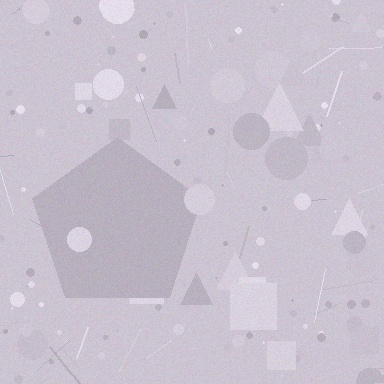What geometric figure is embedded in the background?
A pentagon is embedded in the background.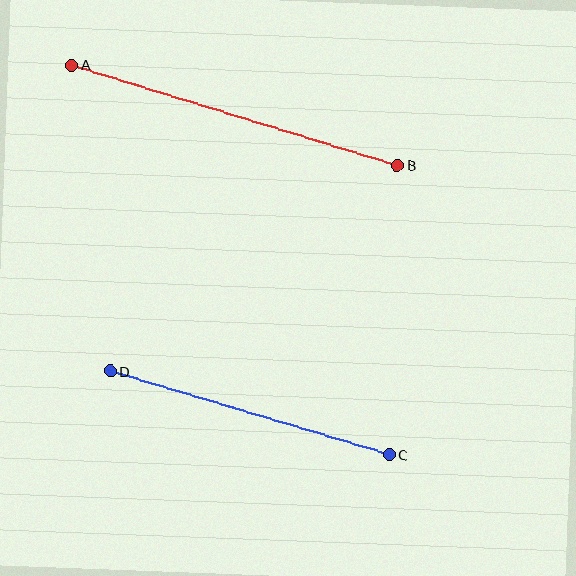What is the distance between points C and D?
The distance is approximately 291 pixels.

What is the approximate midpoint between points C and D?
The midpoint is at approximately (249, 413) pixels.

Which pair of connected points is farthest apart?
Points A and B are farthest apart.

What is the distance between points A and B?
The distance is approximately 341 pixels.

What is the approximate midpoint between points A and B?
The midpoint is at approximately (234, 115) pixels.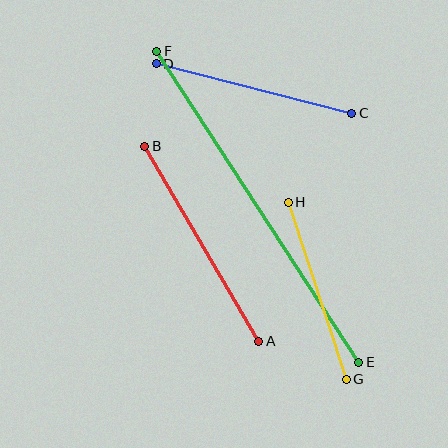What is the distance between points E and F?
The distance is approximately 371 pixels.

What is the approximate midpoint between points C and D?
The midpoint is at approximately (254, 89) pixels.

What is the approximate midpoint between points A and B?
The midpoint is at approximately (202, 244) pixels.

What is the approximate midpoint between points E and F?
The midpoint is at approximately (258, 207) pixels.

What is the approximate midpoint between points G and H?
The midpoint is at approximately (317, 291) pixels.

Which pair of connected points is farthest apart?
Points E and F are farthest apart.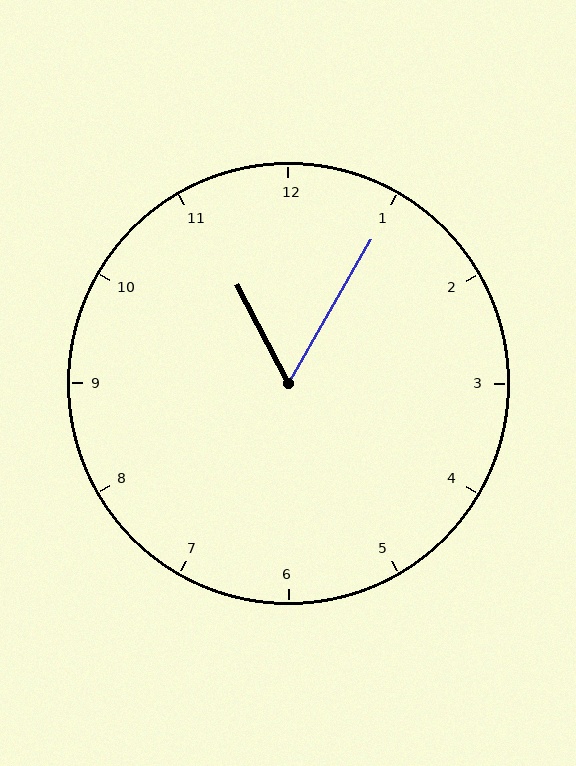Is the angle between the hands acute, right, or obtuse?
It is acute.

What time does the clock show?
11:05.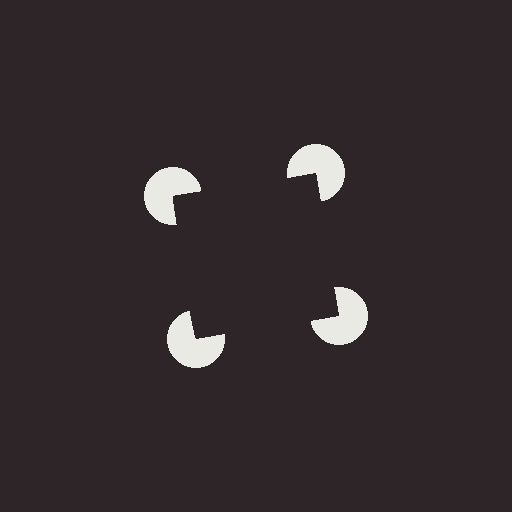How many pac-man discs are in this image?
There are 4 — one at each vertex of the illusory square.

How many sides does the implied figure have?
4 sides.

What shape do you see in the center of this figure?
An illusory square — its edges are inferred from the aligned wedge cuts in the pac-man discs, not physically drawn.